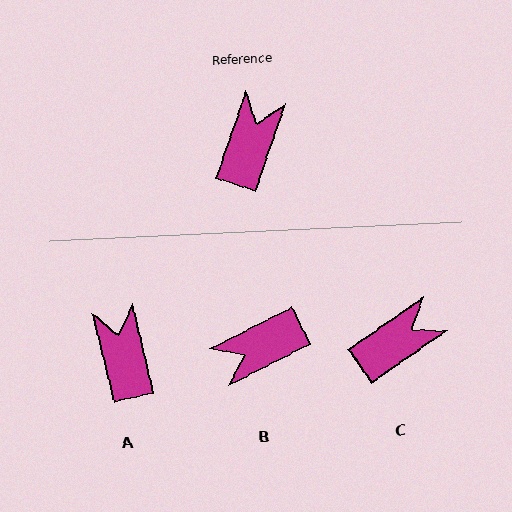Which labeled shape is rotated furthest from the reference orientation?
B, about 135 degrees away.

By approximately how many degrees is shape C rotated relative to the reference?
Approximately 37 degrees clockwise.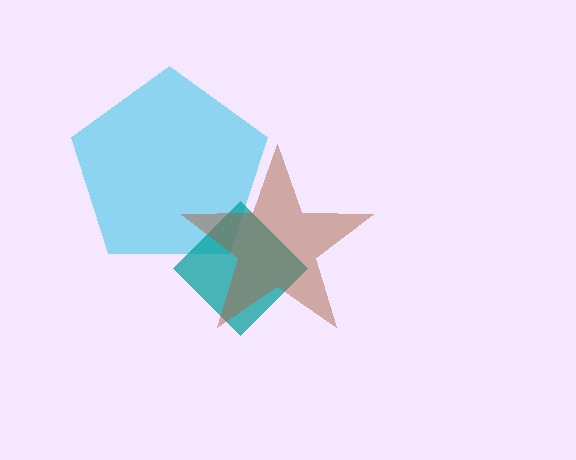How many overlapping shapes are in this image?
There are 3 overlapping shapes in the image.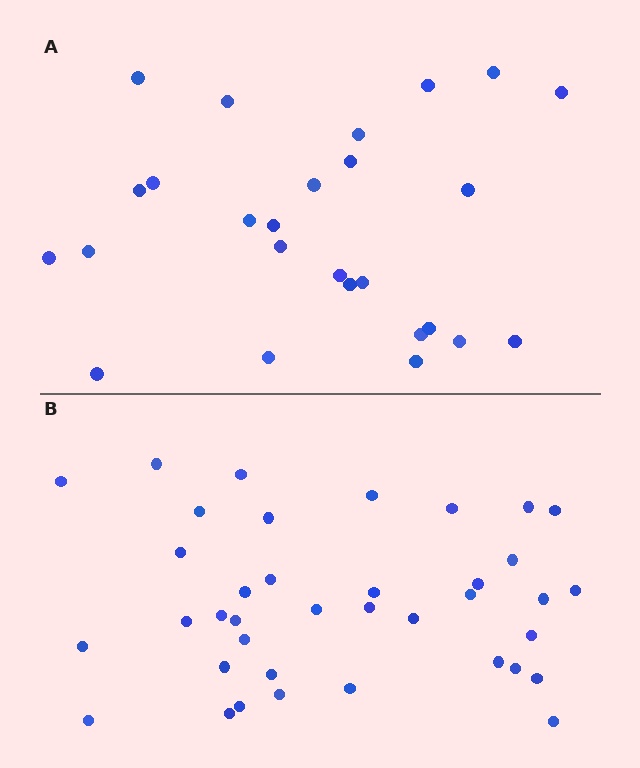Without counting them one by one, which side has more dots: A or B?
Region B (the bottom region) has more dots.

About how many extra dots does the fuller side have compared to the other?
Region B has roughly 12 or so more dots than region A.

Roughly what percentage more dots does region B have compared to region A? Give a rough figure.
About 45% more.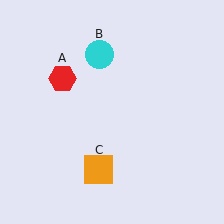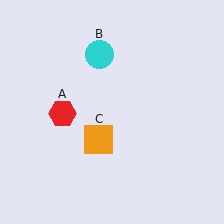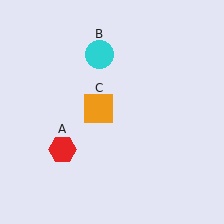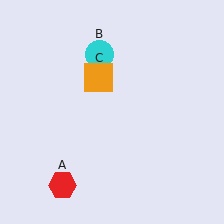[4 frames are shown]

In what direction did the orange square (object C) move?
The orange square (object C) moved up.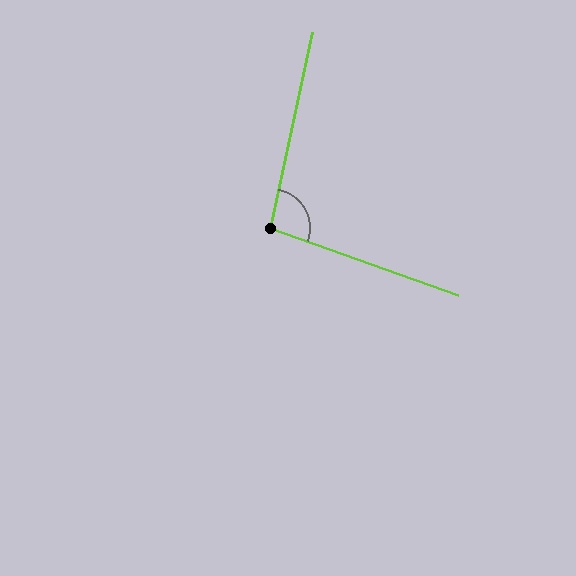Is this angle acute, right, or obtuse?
It is obtuse.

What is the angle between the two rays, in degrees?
Approximately 98 degrees.